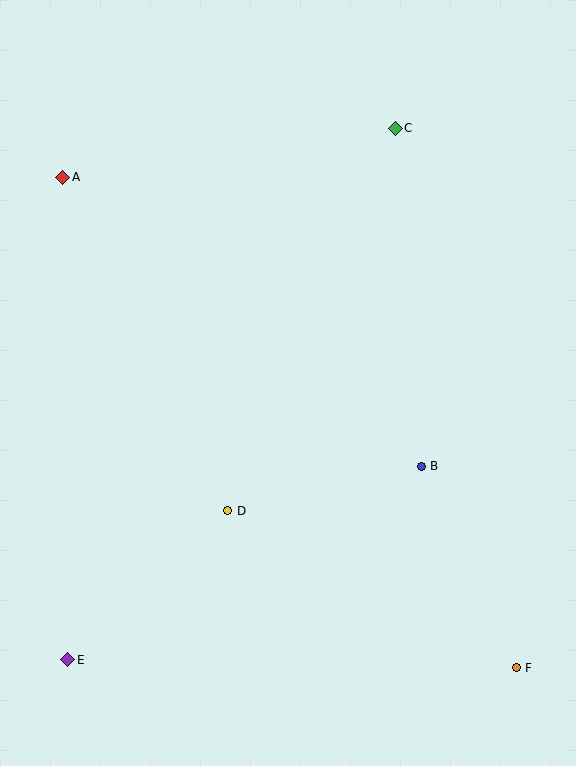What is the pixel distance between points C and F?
The distance between C and F is 553 pixels.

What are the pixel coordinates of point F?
Point F is at (516, 668).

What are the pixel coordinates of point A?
Point A is at (63, 177).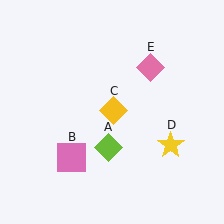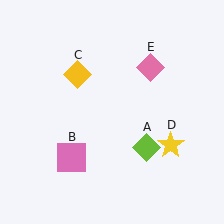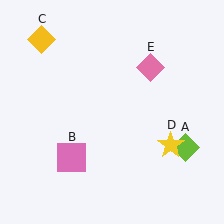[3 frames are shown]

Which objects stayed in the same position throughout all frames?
Pink square (object B) and yellow star (object D) and pink diamond (object E) remained stationary.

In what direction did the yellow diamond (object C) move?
The yellow diamond (object C) moved up and to the left.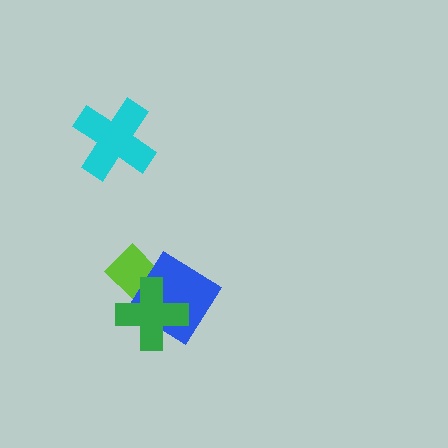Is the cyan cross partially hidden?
No, no other shape covers it.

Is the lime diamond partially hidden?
Yes, it is partially covered by another shape.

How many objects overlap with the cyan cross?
0 objects overlap with the cyan cross.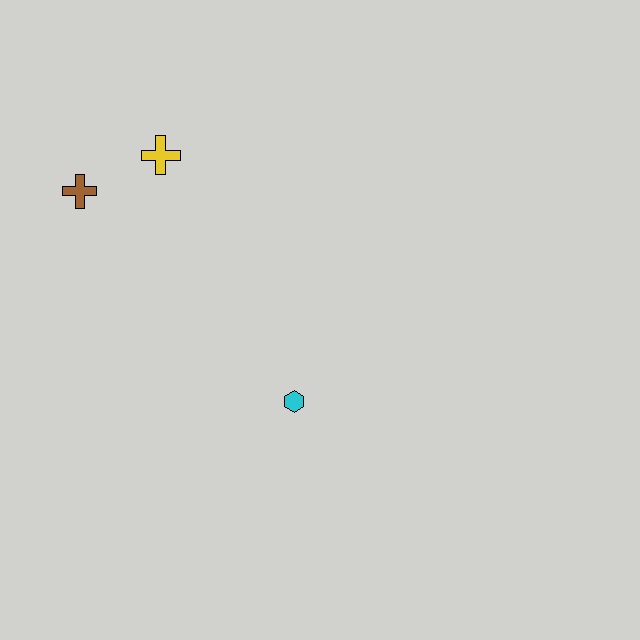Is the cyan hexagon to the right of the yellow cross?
Yes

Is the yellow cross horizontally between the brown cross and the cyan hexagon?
Yes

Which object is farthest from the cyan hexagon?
The brown cross is farthest from the cyan hexagon.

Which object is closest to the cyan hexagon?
The yellow cross is closest to the cyan hexagon.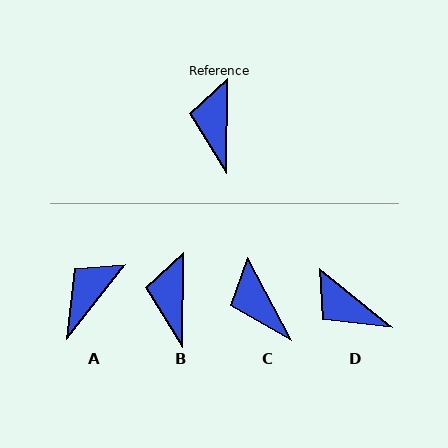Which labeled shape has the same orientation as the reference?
B.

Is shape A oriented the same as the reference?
No, it is off by about 38 degrees.